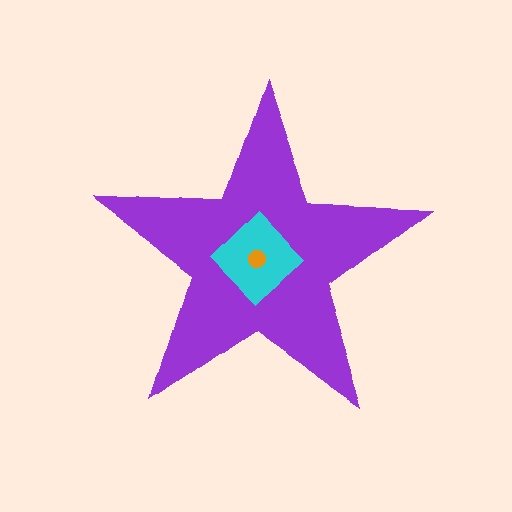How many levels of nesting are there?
3.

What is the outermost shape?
The purple star.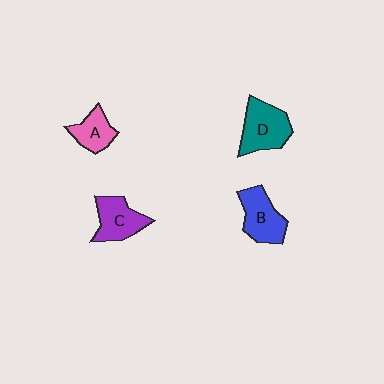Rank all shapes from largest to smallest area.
From largest to smallest: D (teal), B (blue), C (purple), A (pink).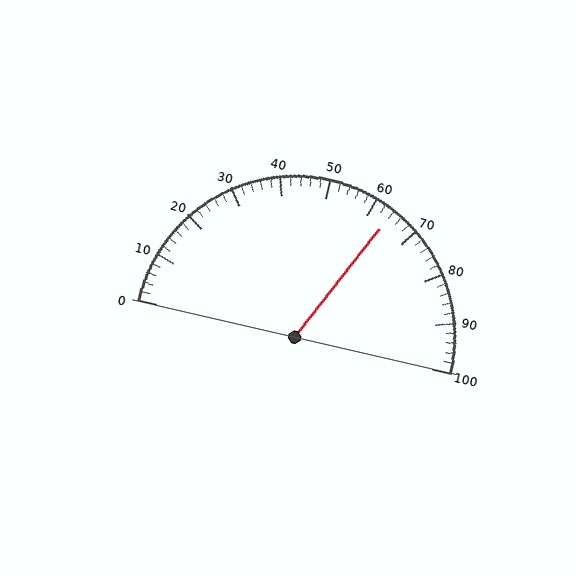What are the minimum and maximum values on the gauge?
The gauge ranges from 0 to 100.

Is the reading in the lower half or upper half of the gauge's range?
The reading is in the upper half of the range (0 to 100).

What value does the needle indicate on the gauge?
The needle indicates approximately 64.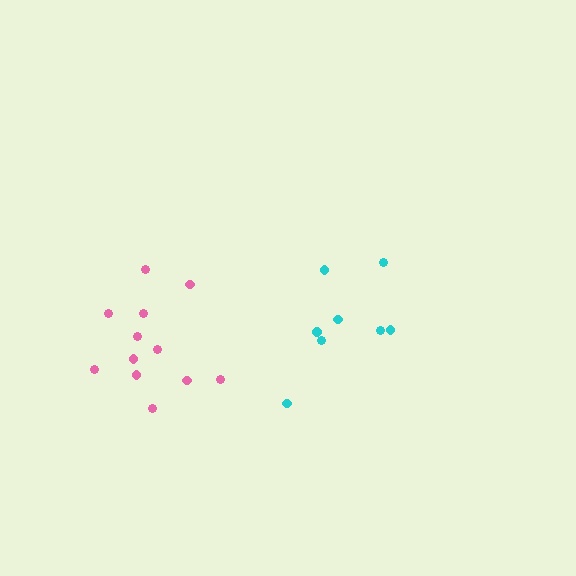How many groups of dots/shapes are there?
There are 2 groups.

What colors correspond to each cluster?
The clusters are colored: cyan, pink.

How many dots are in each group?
Group 1: 8 dots, Group 2: 12 dots (20 total).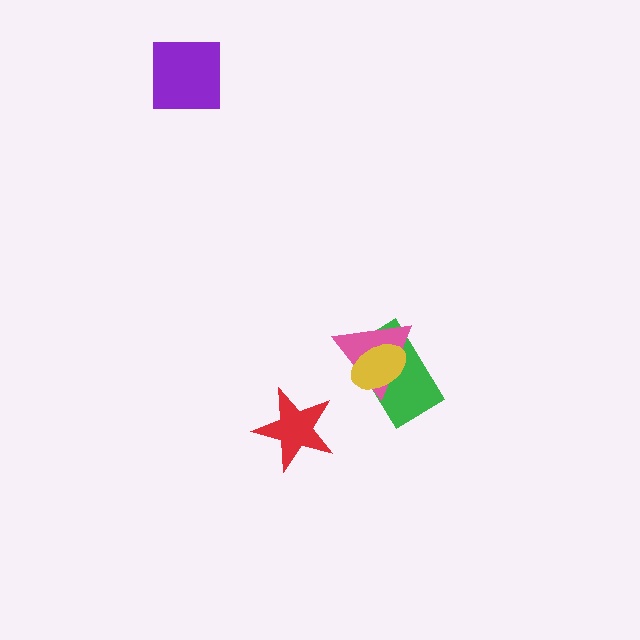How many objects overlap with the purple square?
0 objects overlap with the purple square.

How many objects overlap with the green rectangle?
2 objects overlap with the green rectangle.